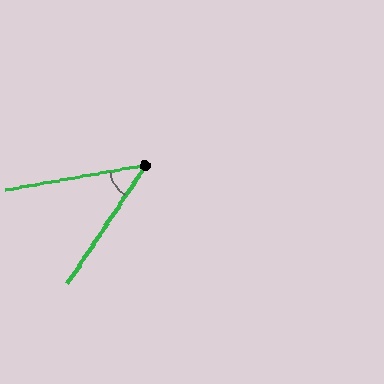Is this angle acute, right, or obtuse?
It is acute.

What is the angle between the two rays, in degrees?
Approximately 47 degrees.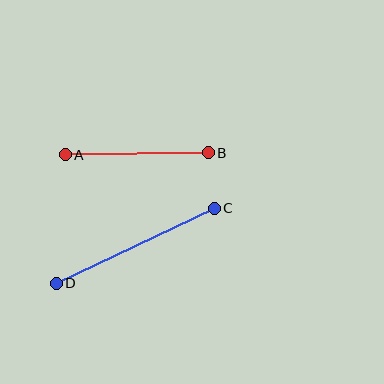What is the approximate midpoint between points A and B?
The midpoint is at approximately (137, 154) pixels.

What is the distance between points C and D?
The distance is approximately 175 pixels.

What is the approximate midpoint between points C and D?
The midpoint is at approximately (135, 246) pixels.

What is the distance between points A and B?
The distance is approximately 143 pixels.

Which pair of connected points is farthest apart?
Points C and D are farthest apart.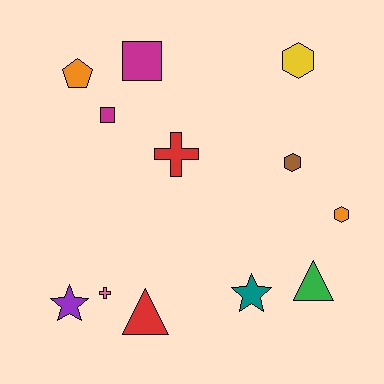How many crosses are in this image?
There are 2 crosses.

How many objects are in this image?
There are 12 objects.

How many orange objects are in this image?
There are 2 orange objects.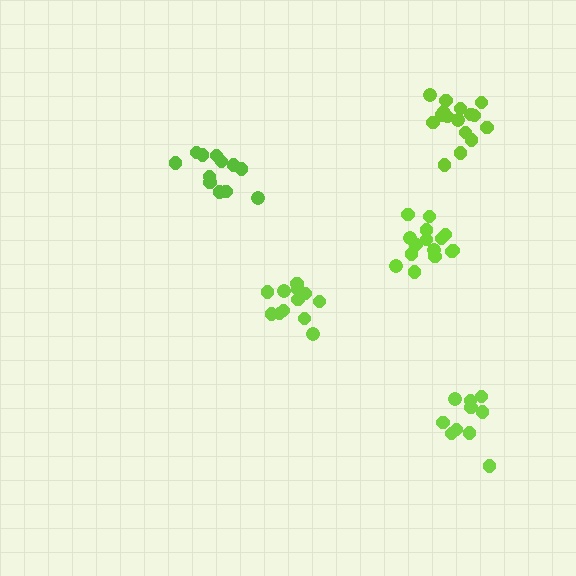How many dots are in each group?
Group 1: 12 dots, Group 2: 16 dots, Group 3: 10 dots, Group 4: 12 dots, Group 5: 16 dots (66 total).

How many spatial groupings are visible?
There are 5 spatial groupings.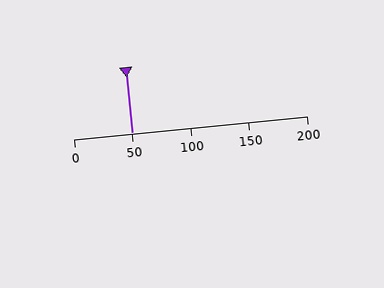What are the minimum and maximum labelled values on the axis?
The axis runs from 0 to 200.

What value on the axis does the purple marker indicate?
The marker indicates approximately 50.